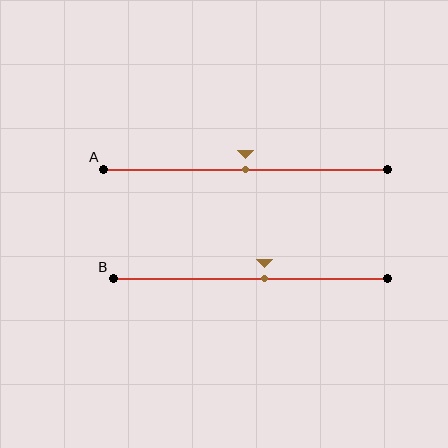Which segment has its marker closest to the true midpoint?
Segment A has its marker closest to the true midpoint.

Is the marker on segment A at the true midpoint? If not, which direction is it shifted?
Yes, the marker on segment A is at the true midpoint.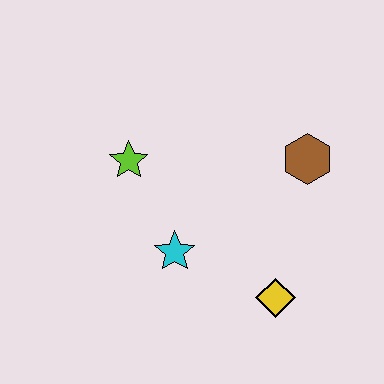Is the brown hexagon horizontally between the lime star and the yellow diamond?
No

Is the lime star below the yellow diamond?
No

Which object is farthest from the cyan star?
The brown hexagon is farthest from the cyan star.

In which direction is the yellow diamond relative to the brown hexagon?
The yellow diamond is below the brown hexagon.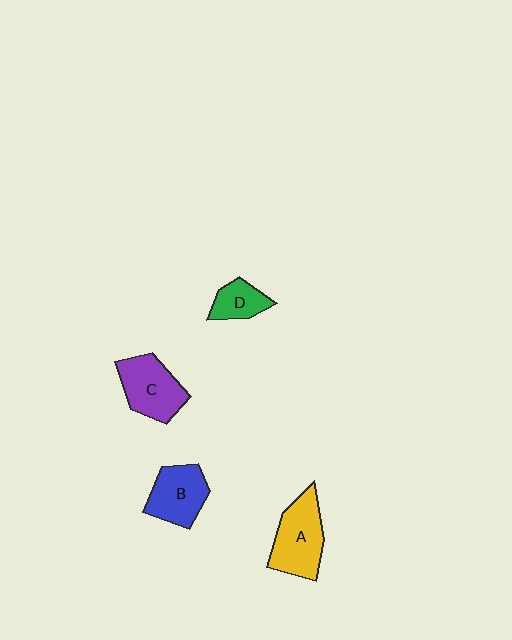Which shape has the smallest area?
Shape D (green).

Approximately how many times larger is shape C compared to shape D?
Approximately 1.8 times.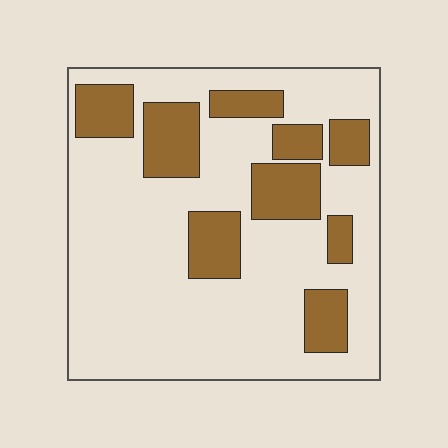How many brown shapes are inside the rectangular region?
9.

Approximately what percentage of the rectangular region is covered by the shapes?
Approximately 25%.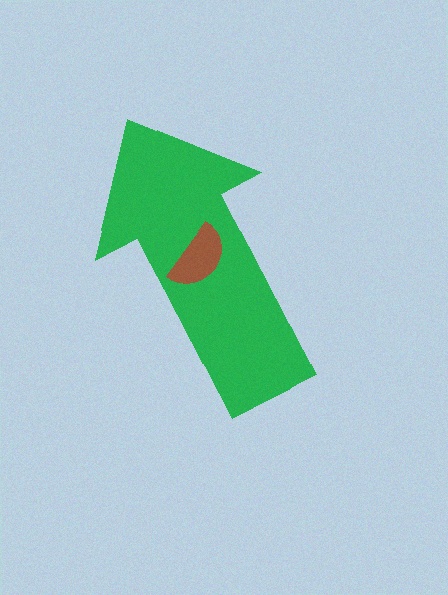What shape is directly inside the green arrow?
The brown semicircle.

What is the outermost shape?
The green arrow.